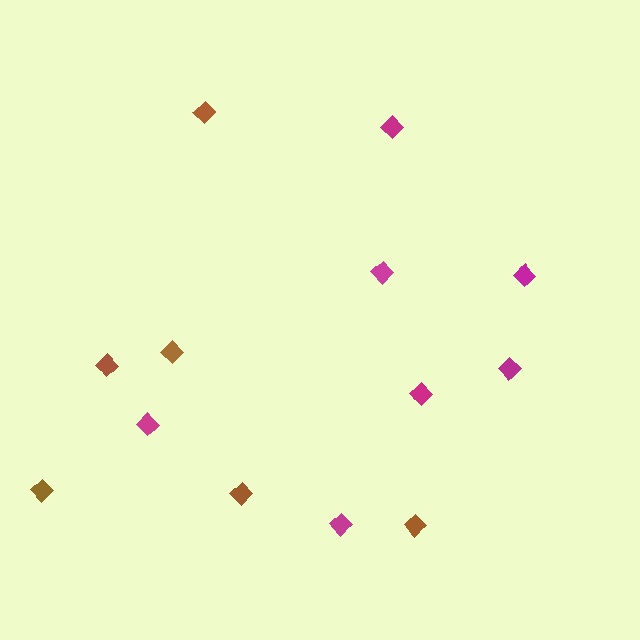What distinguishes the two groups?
There are 2 groups: one group of brown diamonds (6) and one group of magenta diamonds (7).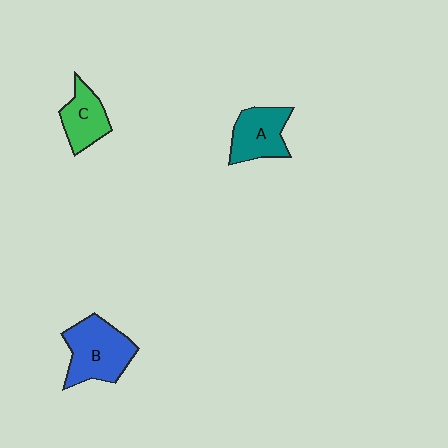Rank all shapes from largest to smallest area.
From largest to smallest: B (blue), A (teal), C (green).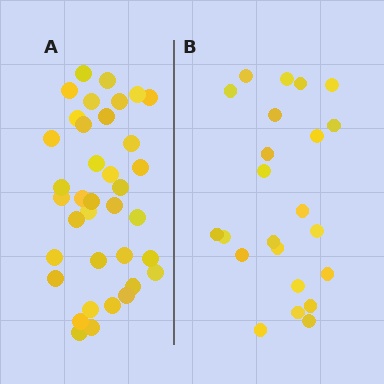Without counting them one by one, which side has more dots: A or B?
Region A (the left region) has more dots.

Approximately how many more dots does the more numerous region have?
Region A has approximately 15 more dots than region B.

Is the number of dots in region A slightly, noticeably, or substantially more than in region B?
Region A has substantially more. The ratio is roughly 1.6 to 1.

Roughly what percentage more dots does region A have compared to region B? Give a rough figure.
About 60% more.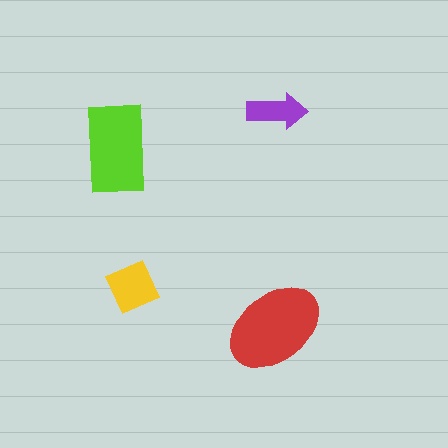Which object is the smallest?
The purple arrow.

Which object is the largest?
The red ellipse.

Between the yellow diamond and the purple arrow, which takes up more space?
The yellow diamond.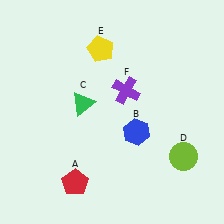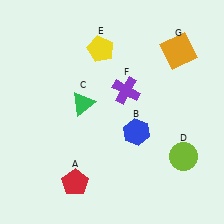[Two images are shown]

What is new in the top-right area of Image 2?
An orange square (G) was added in the top-right area of Image 2.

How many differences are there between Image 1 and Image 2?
There is 1 difference between the two images.